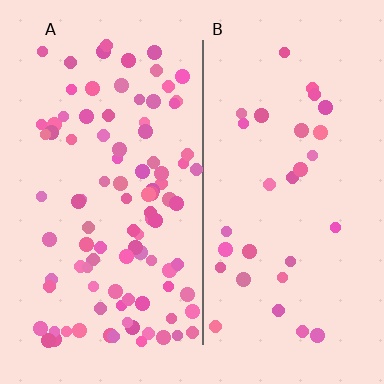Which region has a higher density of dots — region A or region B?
A (the left).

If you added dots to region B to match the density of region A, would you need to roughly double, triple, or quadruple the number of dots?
Approximately triple.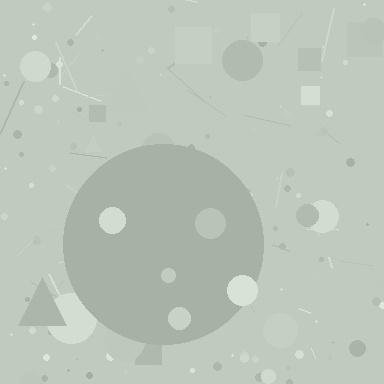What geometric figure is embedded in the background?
A circle is embedded in the background.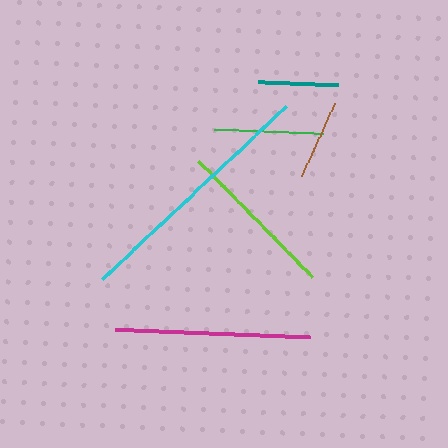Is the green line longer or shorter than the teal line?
The green line is longer than the teal line.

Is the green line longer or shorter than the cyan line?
The cyan line is longer than the green line.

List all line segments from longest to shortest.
From longest to shortest: cyan, magenta, lime, green, teal, brown.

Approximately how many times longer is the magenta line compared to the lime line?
The magenta line is approximately 1.2 times the length of the lime line.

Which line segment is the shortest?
The brown line is the shortest at approximately 80 pixels.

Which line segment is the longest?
The cyan line is the longest at approximately 253 pixels.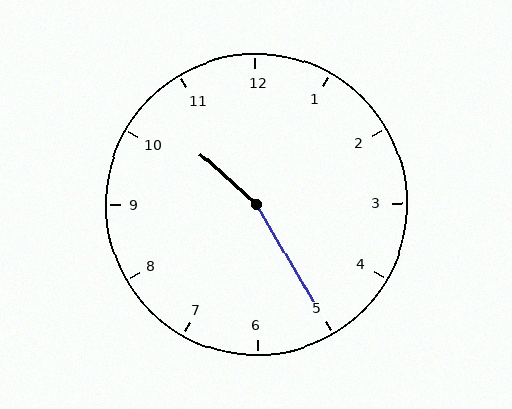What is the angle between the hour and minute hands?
Approximately 162 degrees.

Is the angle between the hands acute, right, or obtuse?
It is obtuse.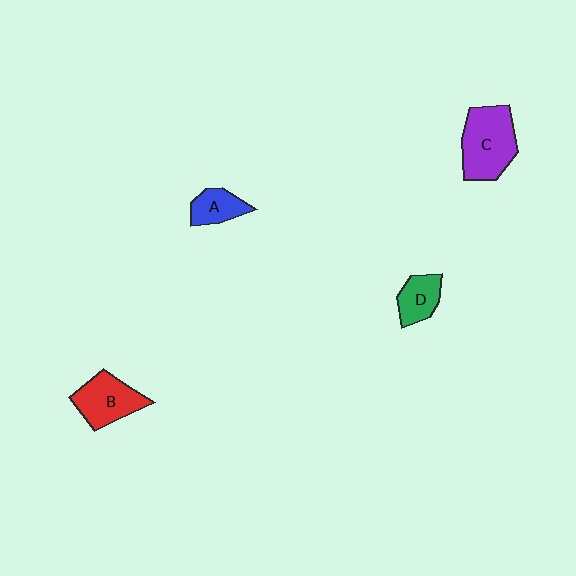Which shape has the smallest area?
Shape A (blue).